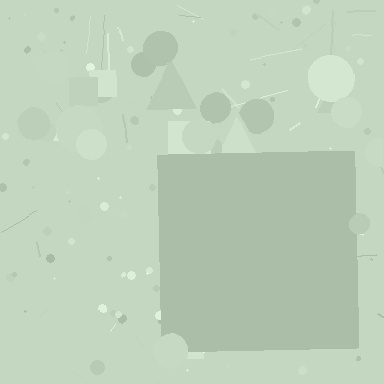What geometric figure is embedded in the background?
A square is embedded in the background.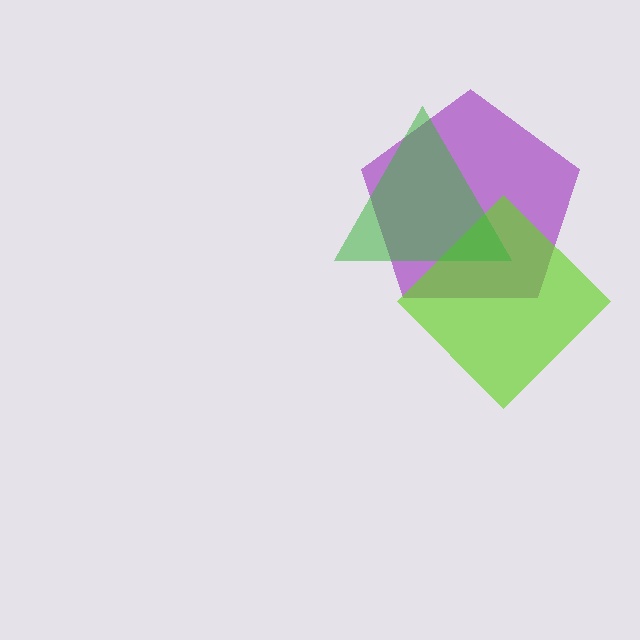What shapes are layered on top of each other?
The layered shapes are: a purple pentagon, a lime diamond, a green triangle.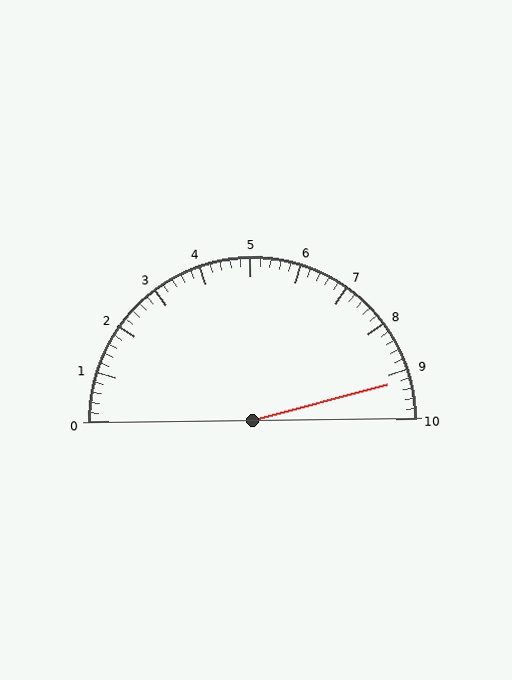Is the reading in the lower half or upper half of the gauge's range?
The reading is in the upper half of the range (0 to 10).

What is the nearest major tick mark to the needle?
The nearest major tick mark is 9.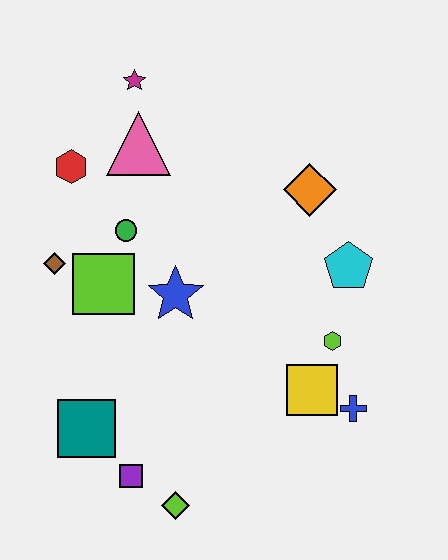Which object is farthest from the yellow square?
The magenta star is farthest from the yellow square.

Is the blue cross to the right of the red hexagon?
Yes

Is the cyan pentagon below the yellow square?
No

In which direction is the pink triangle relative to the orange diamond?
The pink triangle is to the left of the orange diamond.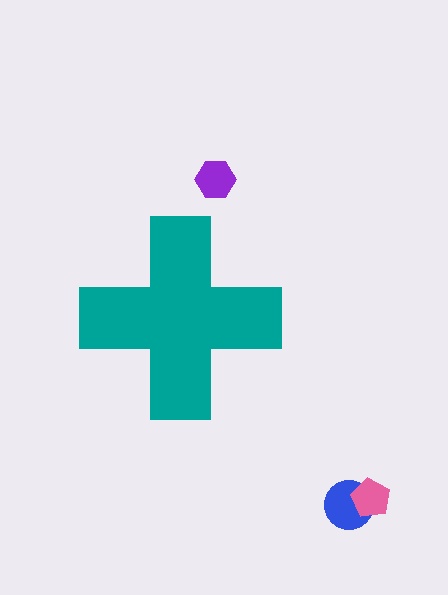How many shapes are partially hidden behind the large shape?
0 shapes are partially hidden.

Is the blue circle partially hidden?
No, the blue circle is fully visible.